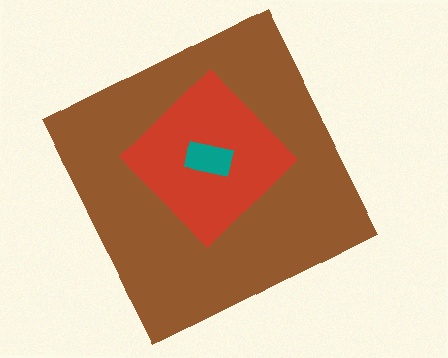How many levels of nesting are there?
3.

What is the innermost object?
The teal rectangle.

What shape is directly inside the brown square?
The red diamond.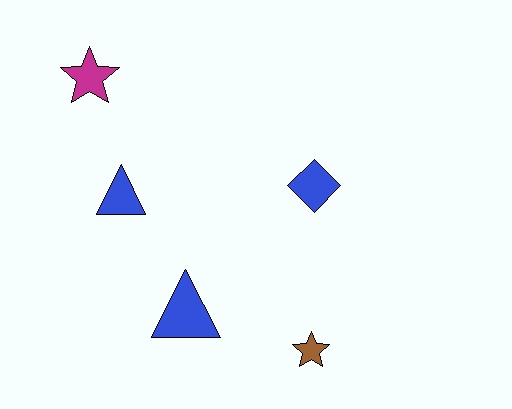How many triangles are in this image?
There are 2 triangles.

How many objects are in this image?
There are 5 objects.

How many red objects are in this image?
There are no red objects.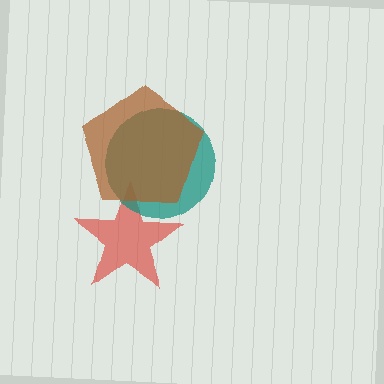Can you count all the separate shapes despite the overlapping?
Yes, there are 3 separate shapes.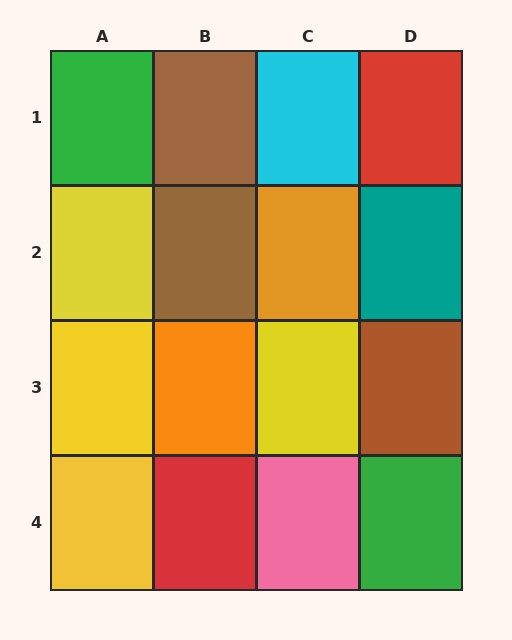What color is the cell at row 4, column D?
Green.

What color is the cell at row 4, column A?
Yellow.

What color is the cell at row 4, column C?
Pink.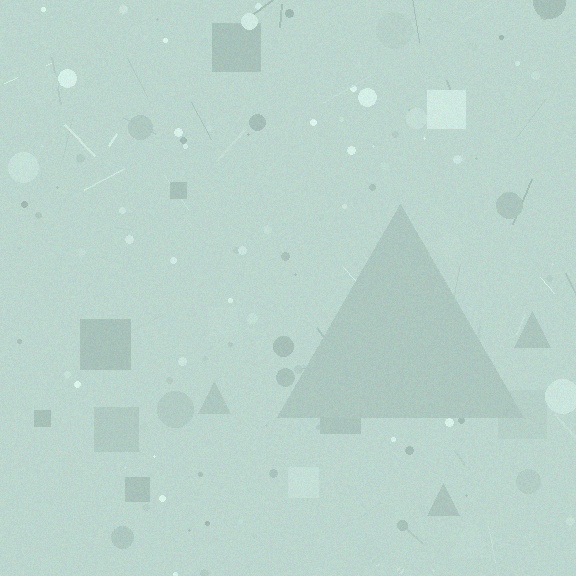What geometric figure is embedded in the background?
A triangle is embedded in the background.